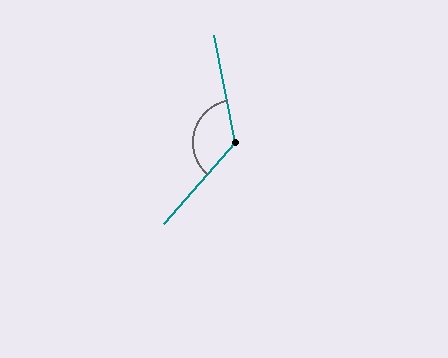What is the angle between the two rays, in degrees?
Approximately 128 degrees.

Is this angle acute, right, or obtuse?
It is obtuse.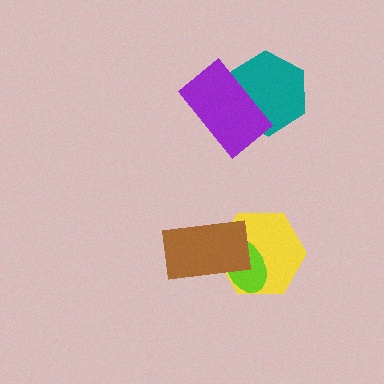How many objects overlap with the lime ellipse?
2 objects overlap with the lime ellipse.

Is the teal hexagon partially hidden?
Yes, it is partially covered by another shape.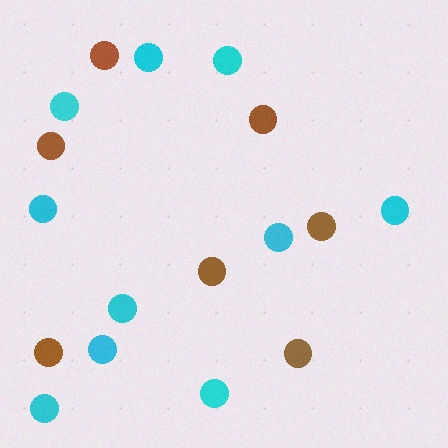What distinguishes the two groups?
There are 2 groups: one group of brown circles (7) and one group of cyan circles (10).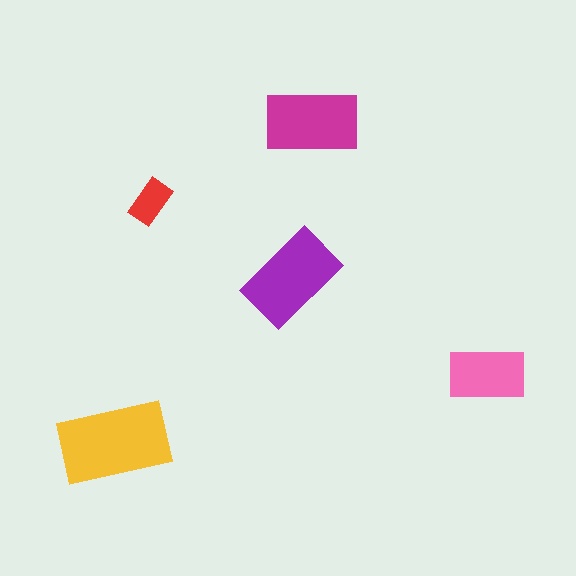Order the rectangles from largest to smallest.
the yellow one, the purple one, the magenta one, the pink one, the red one.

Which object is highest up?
The magenta rectangle is topmost.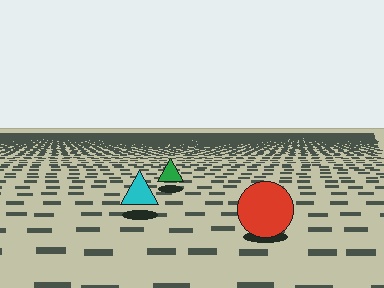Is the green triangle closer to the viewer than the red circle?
No. The red circle is closer — you can tell from the texture gradient: the ground texture is coarser near it.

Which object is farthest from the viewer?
The green triangle is farthest from the viewer. It appears smaller and the ground texture around it is denser.